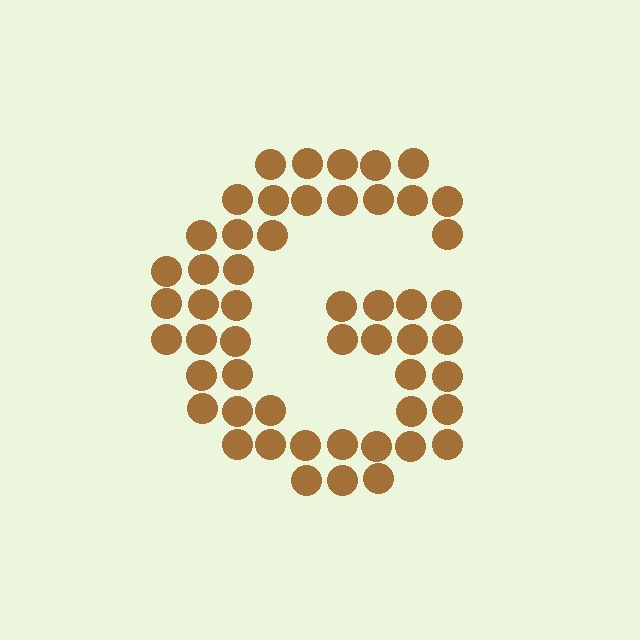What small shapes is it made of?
It is made of small circles.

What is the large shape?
The large shape is the letter G.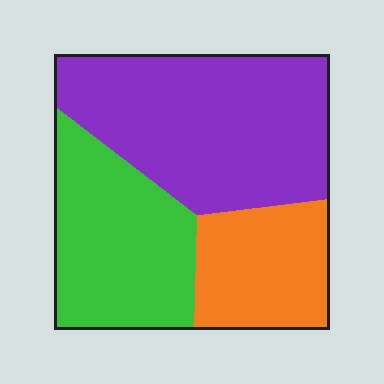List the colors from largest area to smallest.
From largest to smallest: purple, green, orange.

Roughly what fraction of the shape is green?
Green takes up about one third (1/3) of the shape.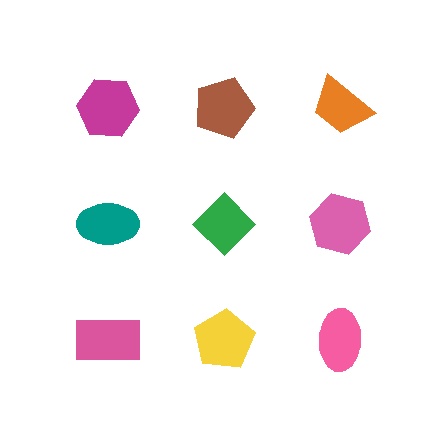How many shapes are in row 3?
3 shapes.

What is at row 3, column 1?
A pink rectangle.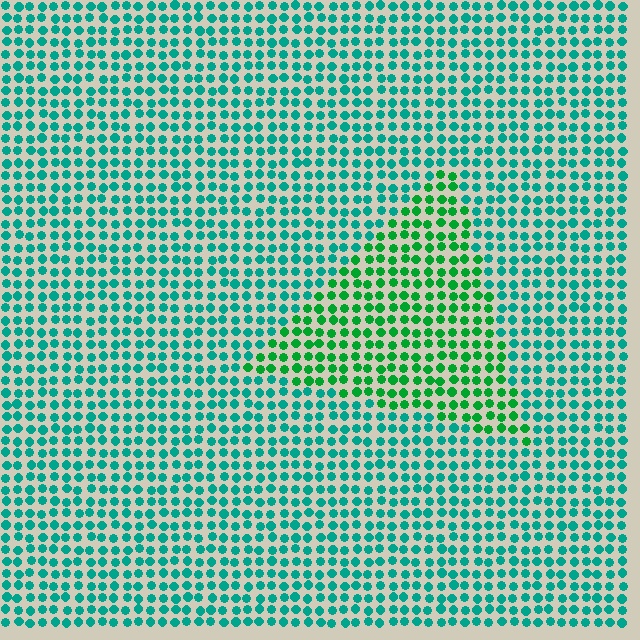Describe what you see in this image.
The image is filled with small teal elements in a uniform arrangement. A triangle-shaped region is visible where the elements are tinted to a slightly different hue, forming a subtle color boundary.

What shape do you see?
I see a triangle.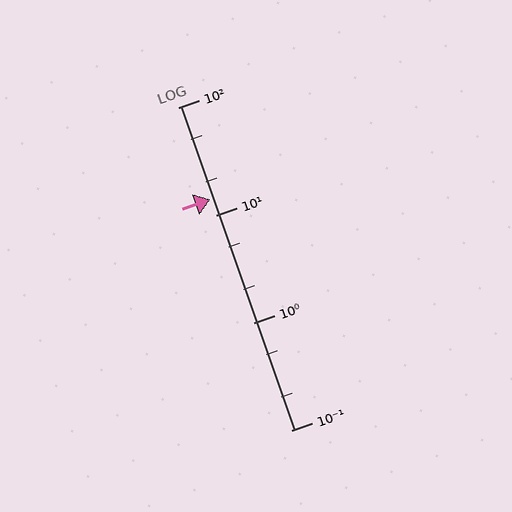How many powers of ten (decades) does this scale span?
The scale spans 3 decades, from 0.1 to 100.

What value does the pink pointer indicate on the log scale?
The pointer indicates approximately 14.